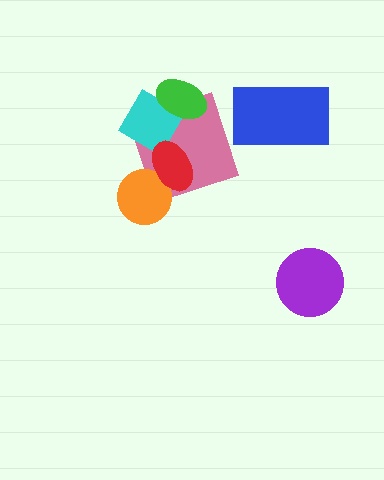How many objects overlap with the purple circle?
0 objects overlap with the purple circle.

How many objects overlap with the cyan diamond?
3 objects overlap with the cyan diamond.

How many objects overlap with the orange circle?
2 objects overlap with the orange circle.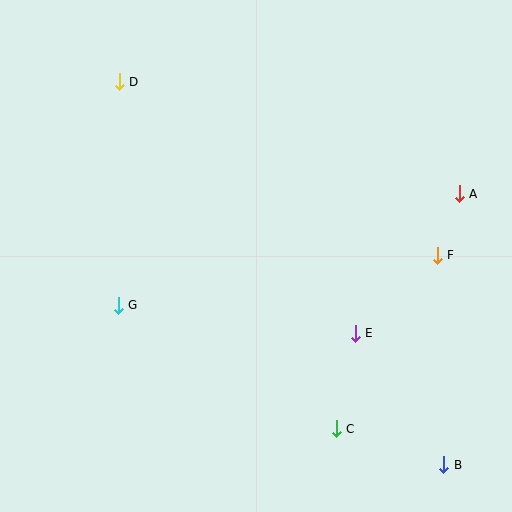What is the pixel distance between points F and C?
The distance between F and C is 201 pixels.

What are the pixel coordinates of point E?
Point E is at (355, 333).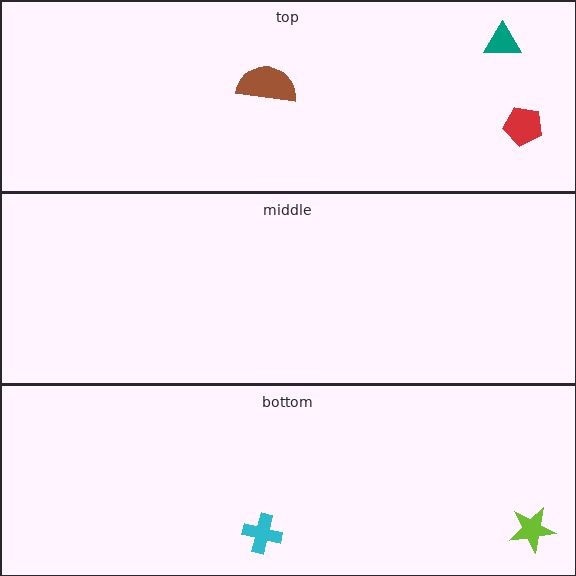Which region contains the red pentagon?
The top region.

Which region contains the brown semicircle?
The top region.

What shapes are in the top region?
The teal triangle, the red pentagon, the brown semicircle.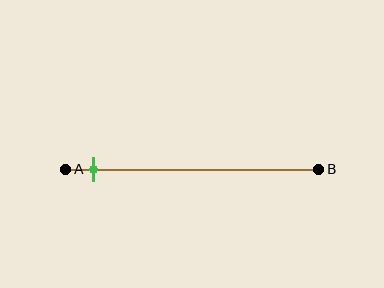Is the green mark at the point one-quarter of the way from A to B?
No, the mark is at about 10% from A, not at the 25% one-quarter point.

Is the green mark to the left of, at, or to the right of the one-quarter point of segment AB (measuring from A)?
The green mark is to the left of the one-quarter point of segment AB.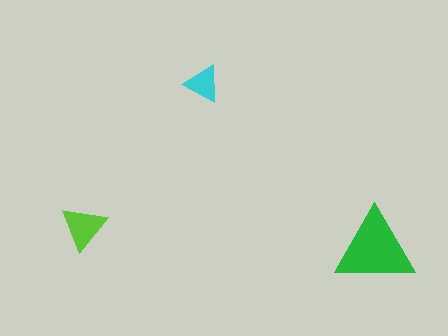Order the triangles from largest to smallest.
the green one, the lime one, the cyan one.